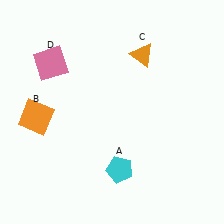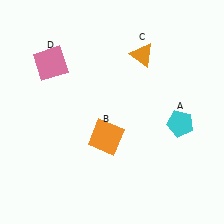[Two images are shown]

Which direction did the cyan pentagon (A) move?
The cyan pentagon (A) moved right.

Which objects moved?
The objects that moved are: the cyan pentagon (A), the orange square (B).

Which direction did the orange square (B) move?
The orange square (B) moved right.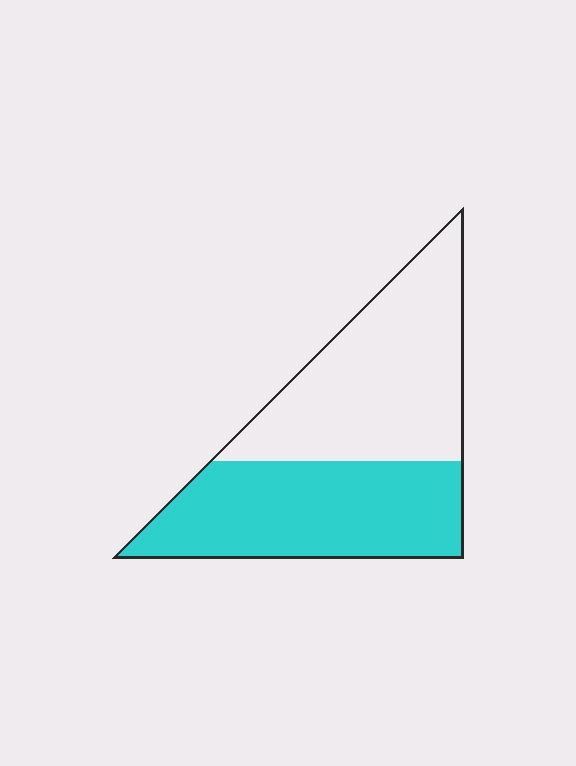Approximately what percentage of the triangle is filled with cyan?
Approximately 50%.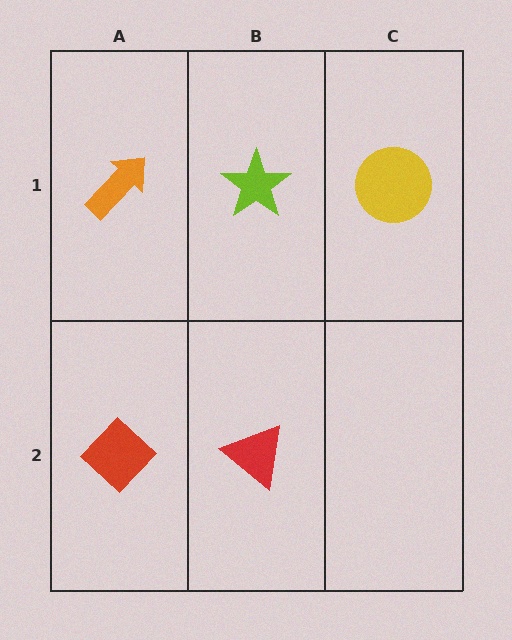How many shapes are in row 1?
3 shapes.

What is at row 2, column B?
A red triangle.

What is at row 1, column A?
An orange arrow.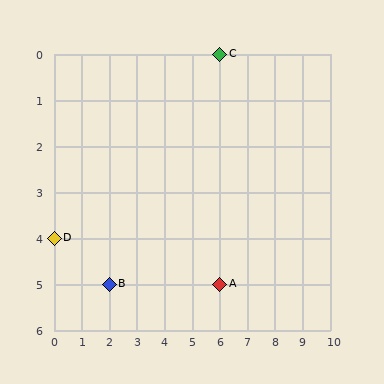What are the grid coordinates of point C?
Point C is at grid coordinates (6, 0).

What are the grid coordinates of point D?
Point D is at grid coordinates (0, 4).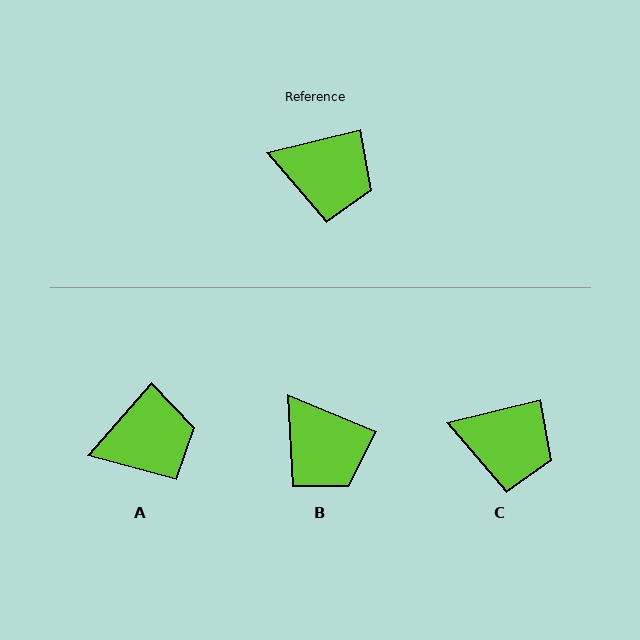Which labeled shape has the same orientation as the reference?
C.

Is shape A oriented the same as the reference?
No, it is off by about 34 degrees.